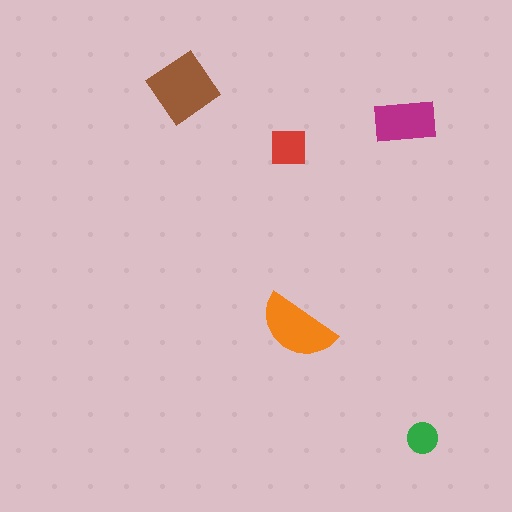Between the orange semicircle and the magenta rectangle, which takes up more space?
The orange semicircle.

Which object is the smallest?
The green circle.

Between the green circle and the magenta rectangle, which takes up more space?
The magenta rectangle.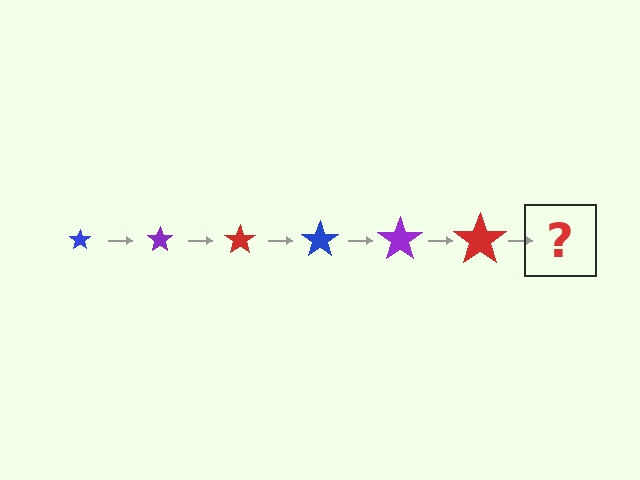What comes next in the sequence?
The next element should be a blue star, larger than the previous one.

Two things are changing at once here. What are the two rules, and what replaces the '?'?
The two rules are that the star grows larger each step and the color cycles through blue, purple, and red. The '?' should be a blue star, larger than the previous one.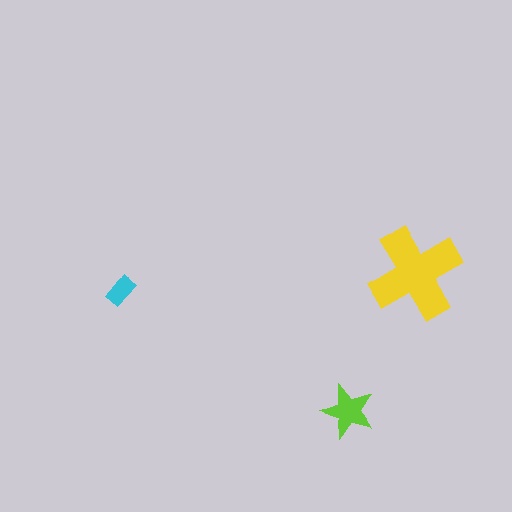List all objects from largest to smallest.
The yellow cross, the lime star, the cyan rectangle.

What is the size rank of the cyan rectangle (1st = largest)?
3rd.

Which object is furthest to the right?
The yellow cross is rightmost.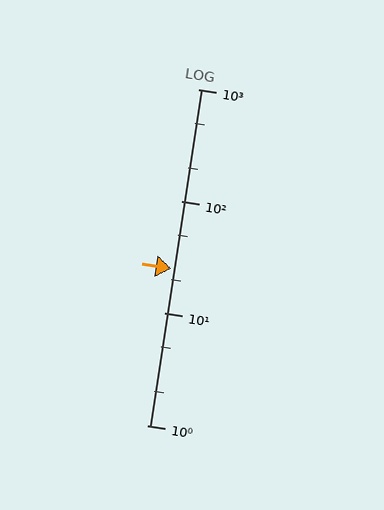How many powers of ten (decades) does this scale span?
The scale spans 3 decades, from 1 to 1000.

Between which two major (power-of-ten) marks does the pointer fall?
The pointer is between 10 and 100.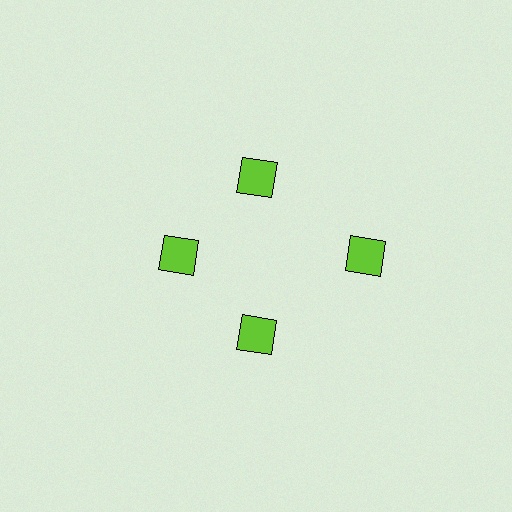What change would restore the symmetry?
The symmetry would be restored by moving it inward, back onto the ring so that all 4 squares sit at equal angles and equal distance from the center.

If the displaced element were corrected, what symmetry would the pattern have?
It would have 4-fold rotational symmetry — the pattern would map onto itself every 90 degrees.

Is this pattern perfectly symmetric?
No. The 4 lime squares are arranged in a ring, but one element near the 3 o'clock position is pushed outward from the center, breaking the 4-fold rotational symmetry.